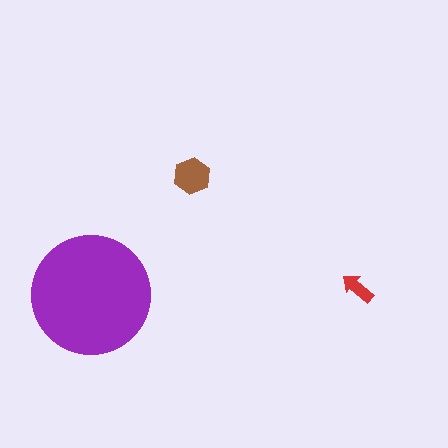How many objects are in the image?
There are 3 objects in the image.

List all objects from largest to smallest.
The purple circle, the brown hexagon, the red arrow.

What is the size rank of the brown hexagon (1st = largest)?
2nd.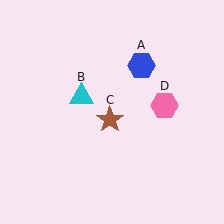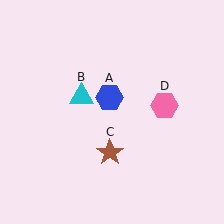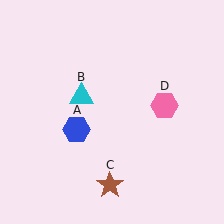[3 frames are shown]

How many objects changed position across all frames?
2 objects changed position: blue hexagon (object A), brown star (object C).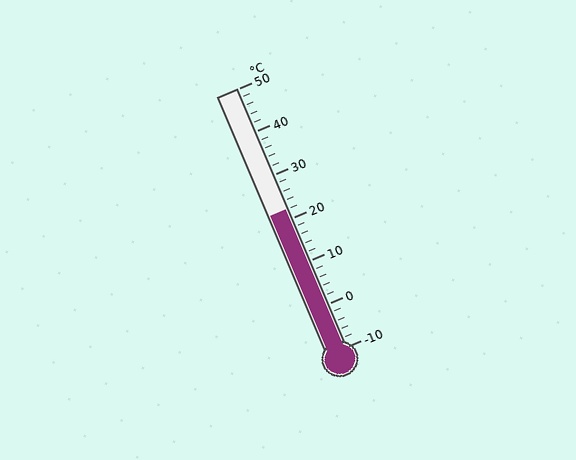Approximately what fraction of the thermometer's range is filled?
The thermometer is filled to approximately 55% of its range.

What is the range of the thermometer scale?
The thermometer scale ranges from -10°C to 50°C.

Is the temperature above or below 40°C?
The temperature is below 40°C.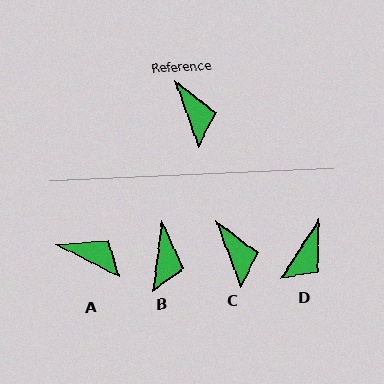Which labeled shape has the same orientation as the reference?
C.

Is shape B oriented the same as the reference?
No, it is off by about 27 degrees.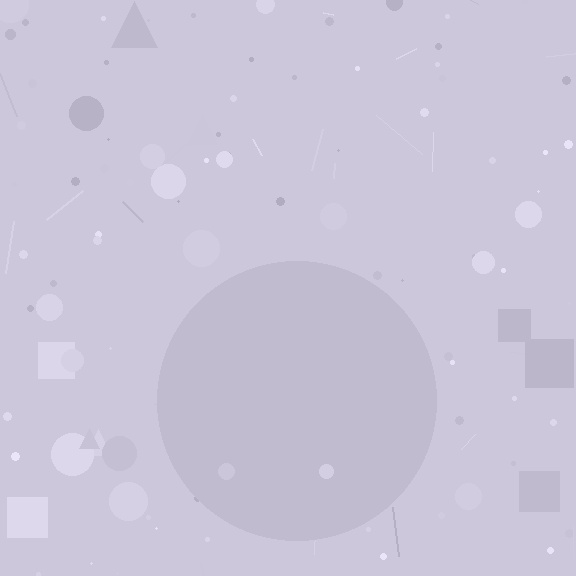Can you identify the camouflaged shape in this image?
The camouflaged shape is a circle.